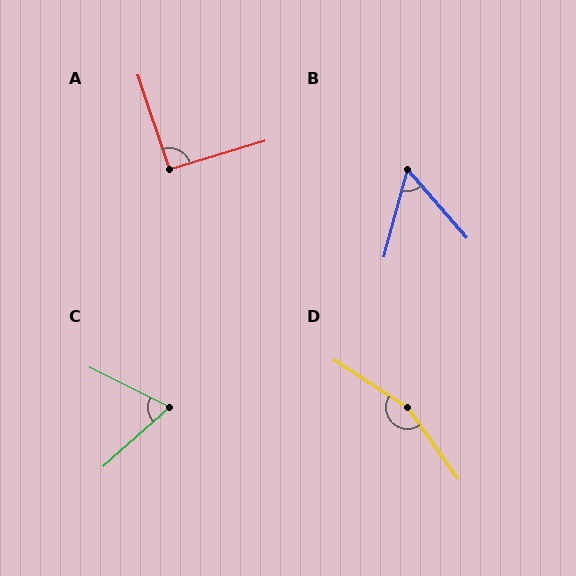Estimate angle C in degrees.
Approximately 68 degrees.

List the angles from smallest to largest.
B (56°), C (68°), A (92°), D (158°).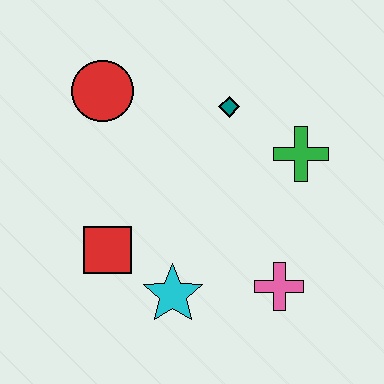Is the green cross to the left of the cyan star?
No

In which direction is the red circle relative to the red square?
The red circle is above the red square.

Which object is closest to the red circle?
The teal diamond is closest to the red circle.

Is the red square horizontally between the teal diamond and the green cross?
No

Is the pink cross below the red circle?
Yes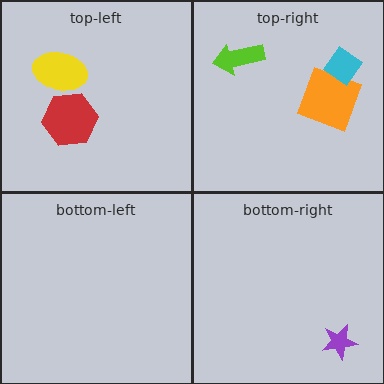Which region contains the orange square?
The top-right region.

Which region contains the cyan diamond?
The top-right region.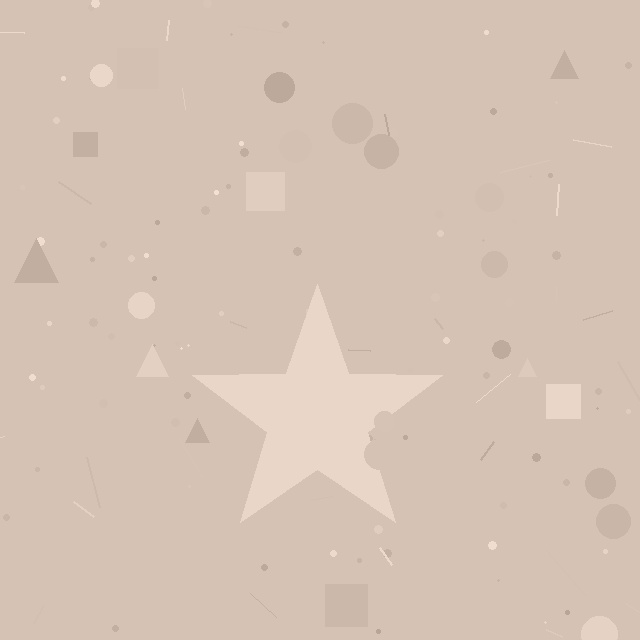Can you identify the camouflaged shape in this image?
The camouflaged shape is a star.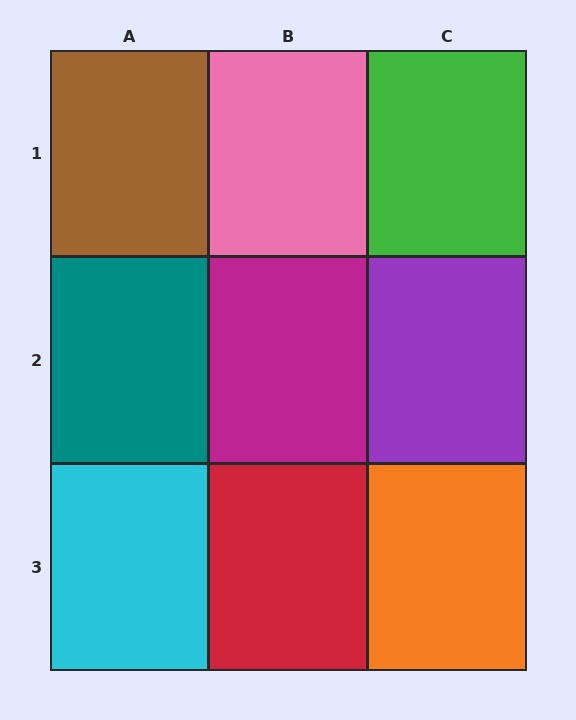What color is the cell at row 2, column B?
Magenta.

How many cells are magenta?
1 cell is magenta.